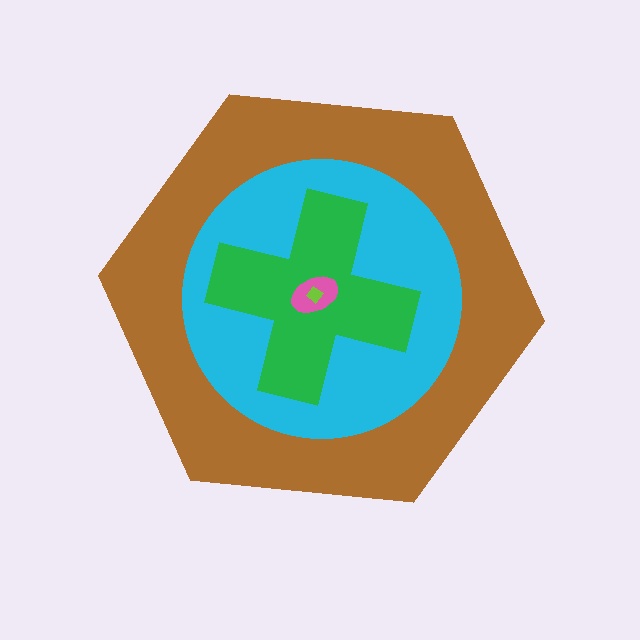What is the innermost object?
The lime diamond.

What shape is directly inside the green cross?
The pink ellipse.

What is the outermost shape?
The brown hexagon.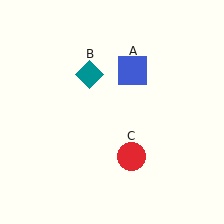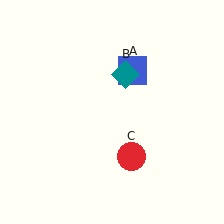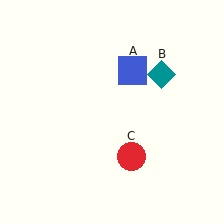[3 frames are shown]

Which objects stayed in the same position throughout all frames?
Blue square (object A) and red circle (object C) remained stationary.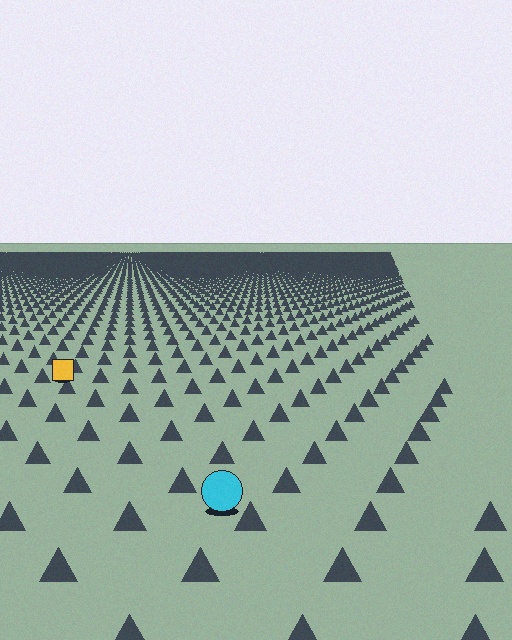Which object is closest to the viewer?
The cyan circle is closest. The texture marks near it are larger and more spread out.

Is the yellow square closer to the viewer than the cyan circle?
No. The cyan circle is closer — you can tell from the texture gradient: the ground texture is coarser near it.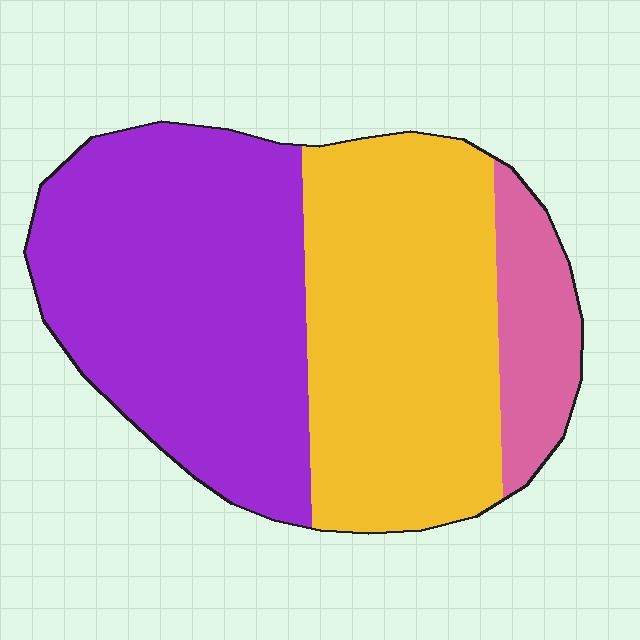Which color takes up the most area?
Purple, at roughly 45%.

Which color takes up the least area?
Pink, at roughly 10%.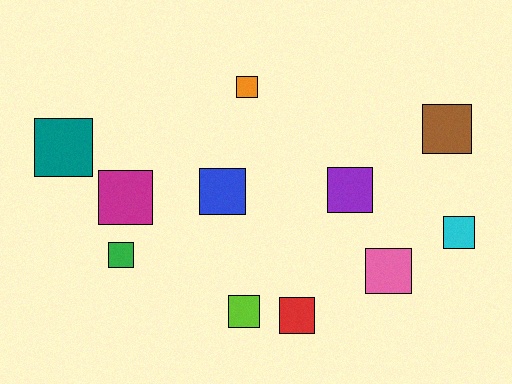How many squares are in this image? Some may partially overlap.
There are 11 squares.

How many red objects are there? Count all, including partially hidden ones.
There is 1 red object.